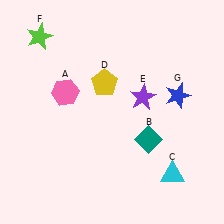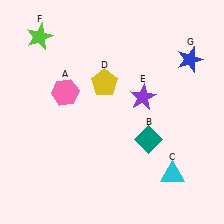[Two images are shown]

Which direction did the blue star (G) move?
The blue star (G) moved up.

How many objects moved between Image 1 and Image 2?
1 object moved between the two images.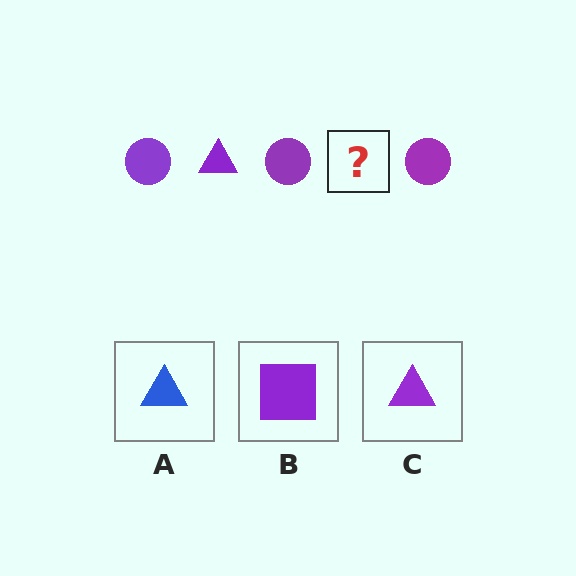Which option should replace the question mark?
Option C.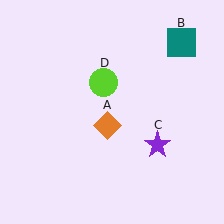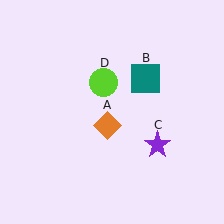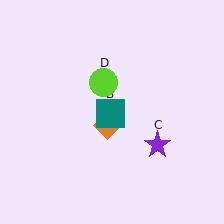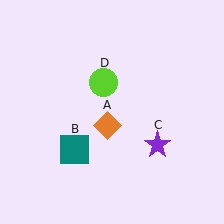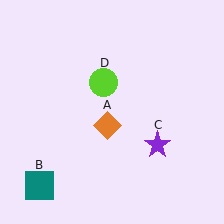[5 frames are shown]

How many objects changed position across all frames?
1 object changed position: teal square (object B).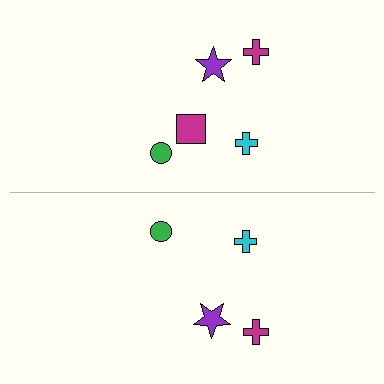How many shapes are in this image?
There are 9 shapes in this image.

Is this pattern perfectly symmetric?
No, the pattern is not perfectly symmetric. A magenta square is missing from the bottom side.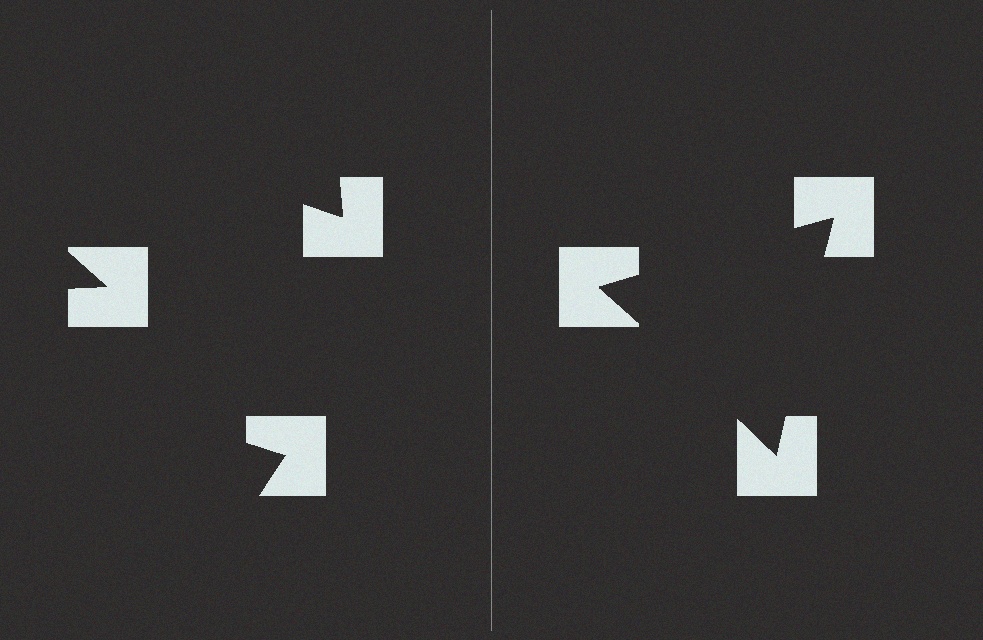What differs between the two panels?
The notched squares are positioned identically on both sides; only the wedge orientations differ. On the right they align to a triangle; on the left they are misaligned.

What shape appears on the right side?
An illusory triangle.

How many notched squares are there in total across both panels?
6 — 3 on each side.